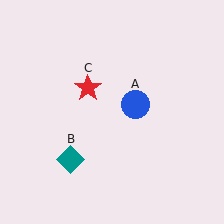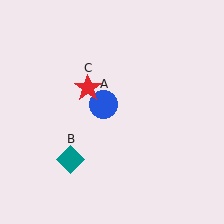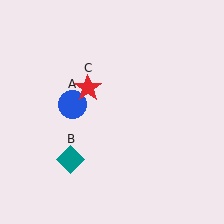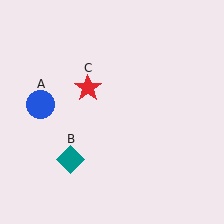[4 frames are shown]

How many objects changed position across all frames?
1 object changed position: blue circle (object A).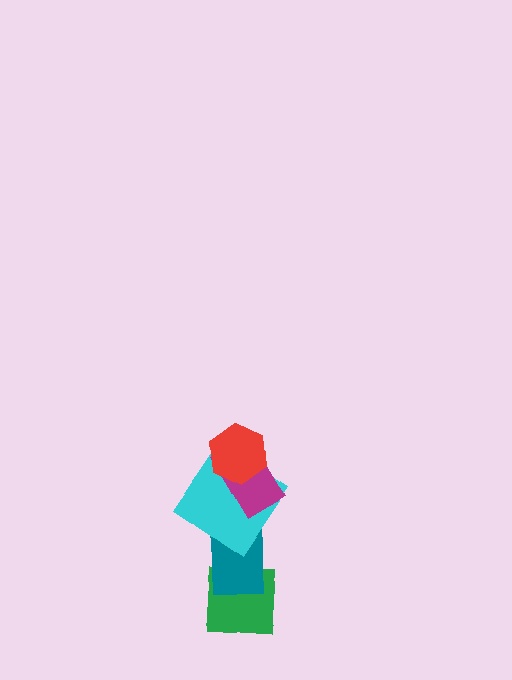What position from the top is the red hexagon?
The red hexagon is 1st from the top.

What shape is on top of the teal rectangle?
The cyan diamond is on top of the teal rectangle.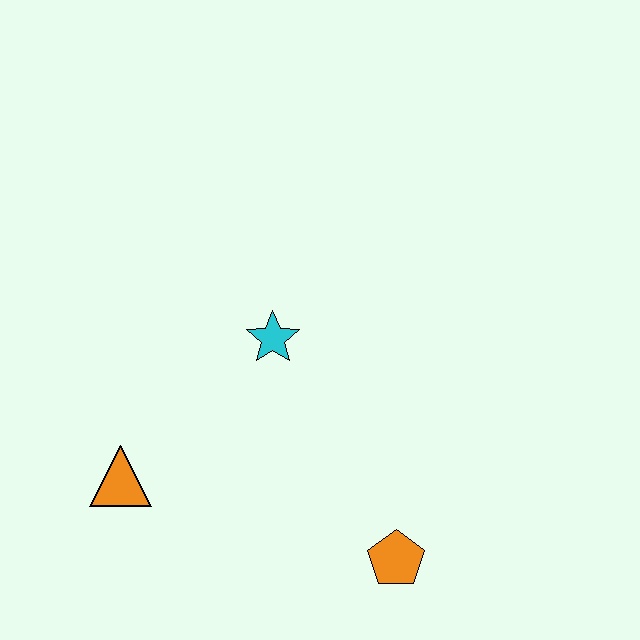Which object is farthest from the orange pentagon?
The orange triangle is farthest from the orange pentagon.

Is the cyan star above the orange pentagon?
Yes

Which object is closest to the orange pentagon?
The cyan star is closest to the orange pentagon.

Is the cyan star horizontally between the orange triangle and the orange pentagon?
Yes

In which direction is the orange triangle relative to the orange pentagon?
The orange triangle is to the left of the orange pentagon.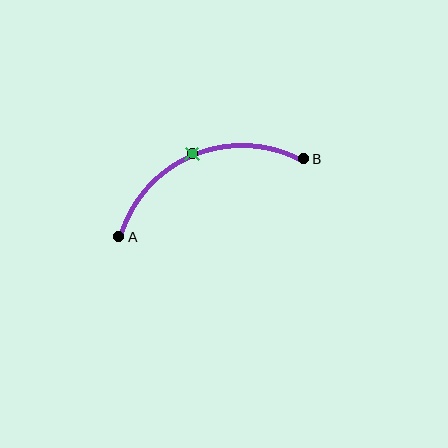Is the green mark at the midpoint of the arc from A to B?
Yes. The green mark lies on the arc at equal arc-length from both A and B — it is the arc midpoint.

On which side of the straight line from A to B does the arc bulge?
The arc bulges above the straight line connecting A and B.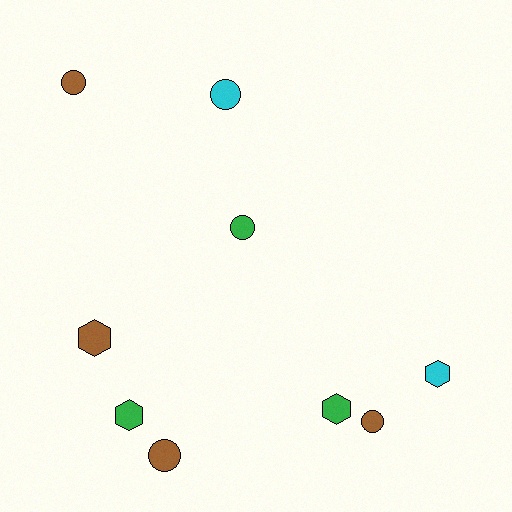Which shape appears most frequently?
Circle, with 5 objects.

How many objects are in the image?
There are 9 objects.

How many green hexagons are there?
There are 2 green hexagons.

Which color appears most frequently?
Brown, with 4 objects.